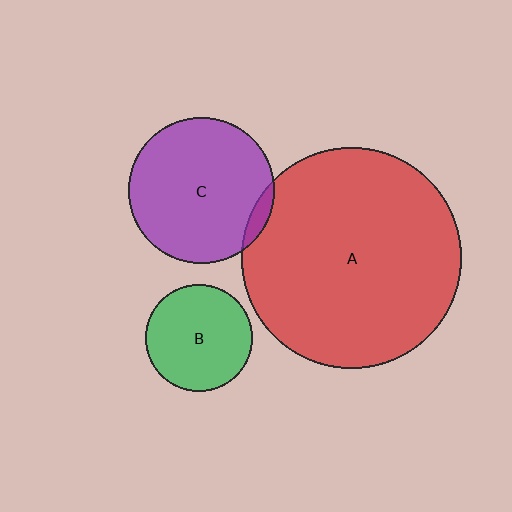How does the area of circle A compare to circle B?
Approximately 4.3 times.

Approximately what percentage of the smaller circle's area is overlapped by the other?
Approximately 5%.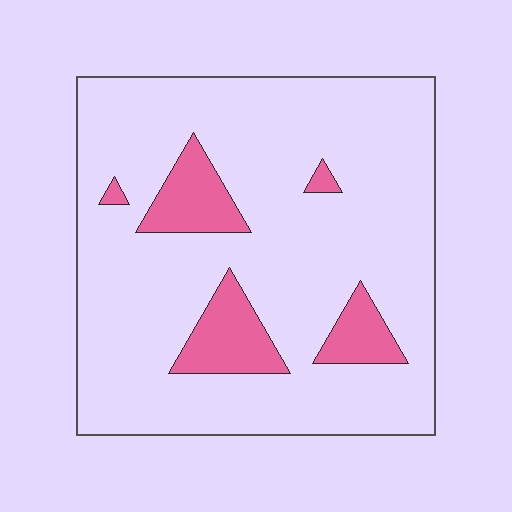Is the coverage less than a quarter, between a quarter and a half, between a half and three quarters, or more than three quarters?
Less than a quarter.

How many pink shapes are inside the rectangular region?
5.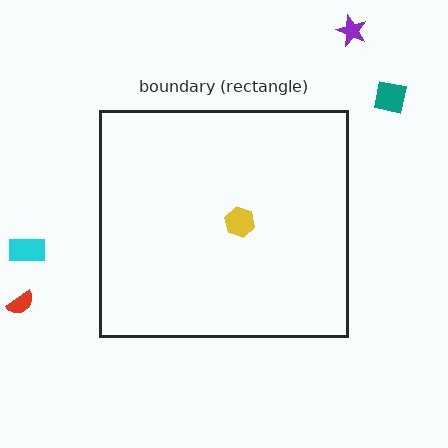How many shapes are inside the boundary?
1 inside, 4 outside.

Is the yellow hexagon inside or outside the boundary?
Inside.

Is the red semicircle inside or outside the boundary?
Outside.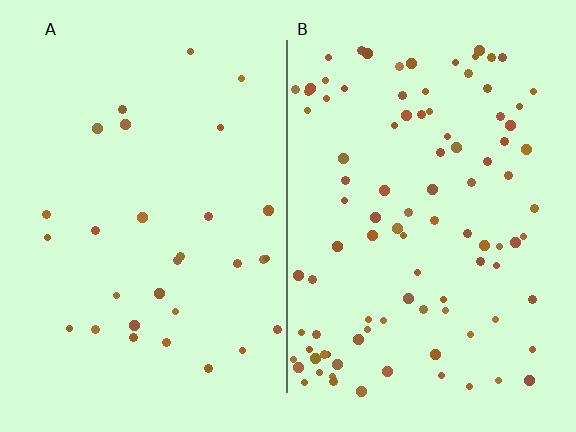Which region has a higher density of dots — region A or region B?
B (the right).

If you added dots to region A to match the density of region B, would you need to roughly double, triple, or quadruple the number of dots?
Approximately triple.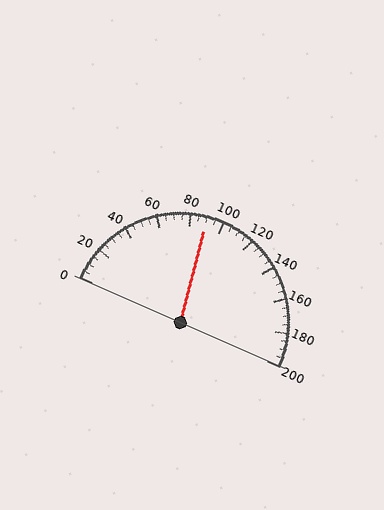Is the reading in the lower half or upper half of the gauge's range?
The reading is in the lower half of the range (0 to 200).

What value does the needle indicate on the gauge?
The needle indicates approximately 90.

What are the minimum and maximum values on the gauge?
The gauge ranges from 0 to 200.